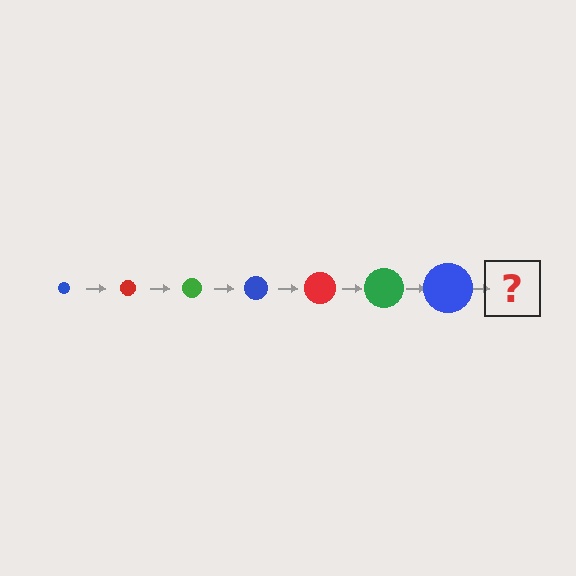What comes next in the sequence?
The next element should be a red circle, larger than the previous one.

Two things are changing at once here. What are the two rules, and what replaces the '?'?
The two rules are that the circle grows larger each step and the color cycles through blue, red, and green. The '?' should be a red circle, larger than the previous one.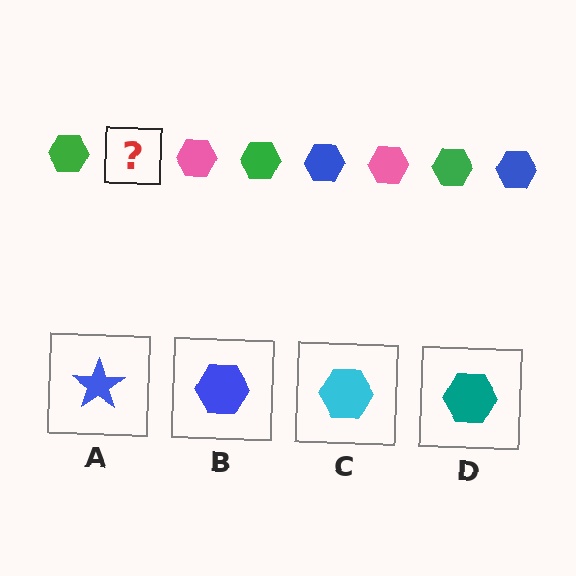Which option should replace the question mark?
Option B.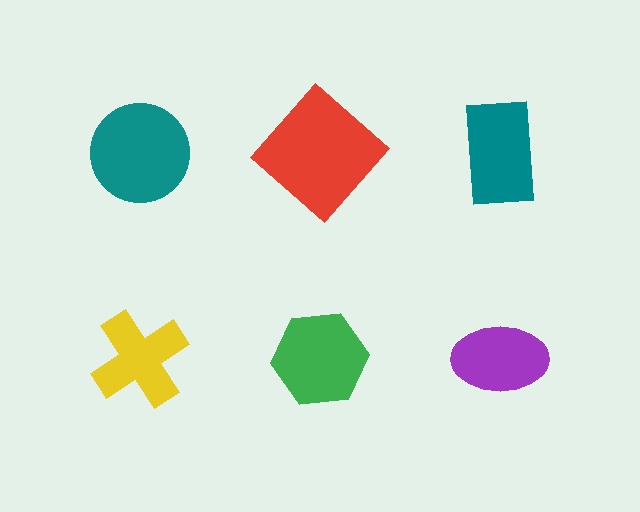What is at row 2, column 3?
A purple ellipse.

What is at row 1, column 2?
A red diamond.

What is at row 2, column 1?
A yellow cross.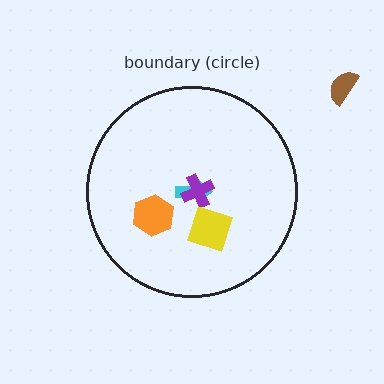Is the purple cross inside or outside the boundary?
Inside.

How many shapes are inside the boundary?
4 inside, 1 outside.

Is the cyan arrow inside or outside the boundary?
Inside.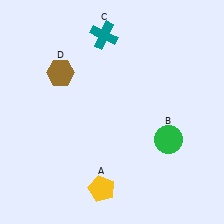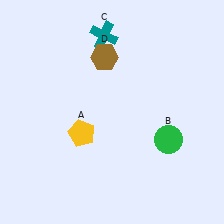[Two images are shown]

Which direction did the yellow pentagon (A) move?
The yellow pentagon (A) moved up.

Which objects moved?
The objects that moved are: the yellow pentagon (A), the brown hexagon (D).